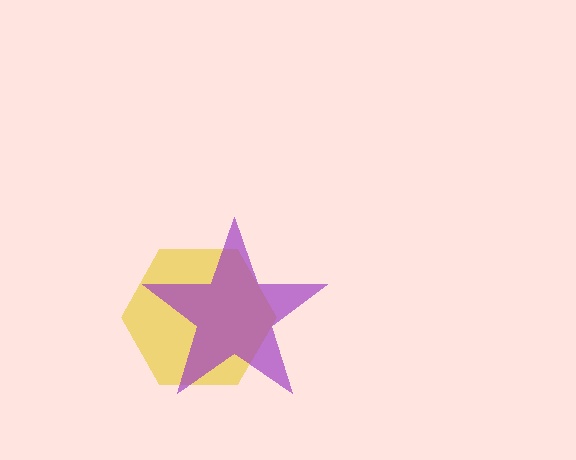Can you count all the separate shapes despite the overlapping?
Yes, there are 2 separate shapes.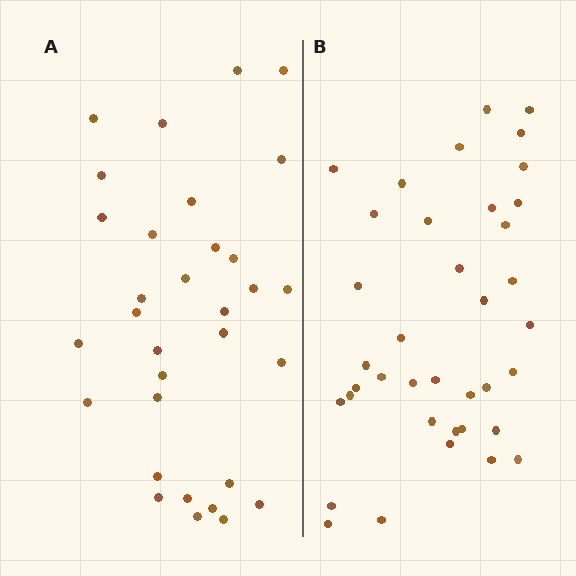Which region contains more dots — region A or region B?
Region B (the right region) has more dots.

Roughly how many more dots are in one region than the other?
Region B has about 6 more dots than region A.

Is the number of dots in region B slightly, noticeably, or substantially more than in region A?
Region B has only slightly more — the two regions are fairly close. The ratio is roughly 1.2 to 1.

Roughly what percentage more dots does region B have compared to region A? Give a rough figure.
About 20% more.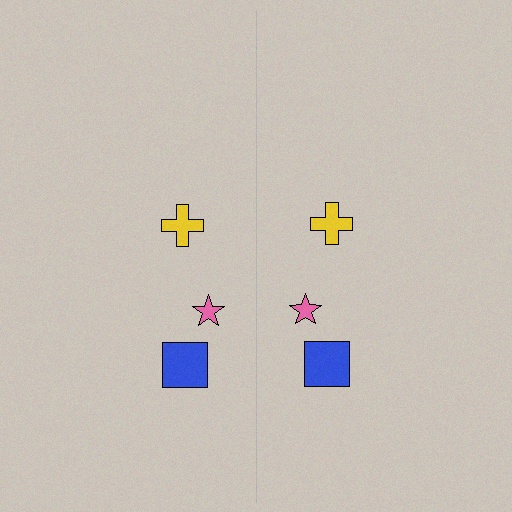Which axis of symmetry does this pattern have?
The pattern has a vertical axis of symmetry running through the center of the image.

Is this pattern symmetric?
Yes, this pattern has bilateral (reflection) symmetry.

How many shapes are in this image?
There are 6 shapes in this image.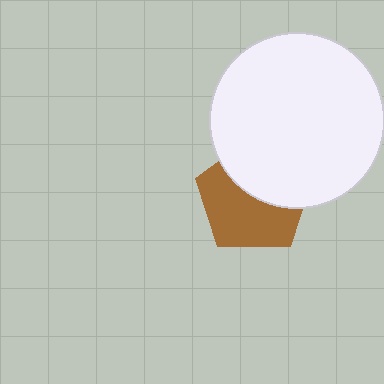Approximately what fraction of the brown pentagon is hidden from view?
Roughly 44% of the brown pentagon is hidden behind the white circle.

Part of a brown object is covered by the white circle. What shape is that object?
It is a pentagon.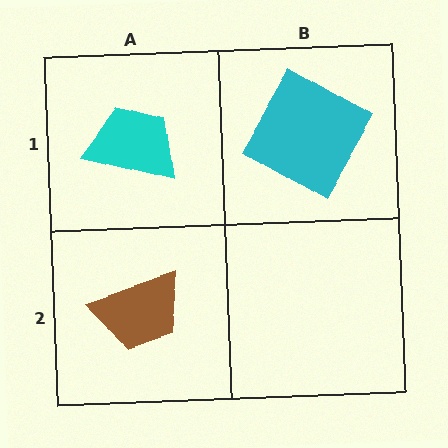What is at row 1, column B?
A cyan diamond.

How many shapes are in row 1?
2 shapes.